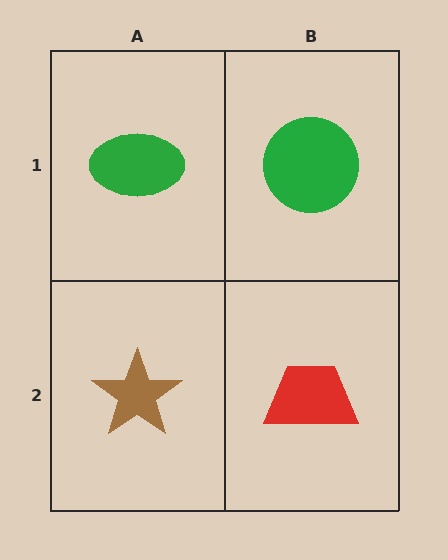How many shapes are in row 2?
2 shapes.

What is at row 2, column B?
A red trapezoid.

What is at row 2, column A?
A brown star.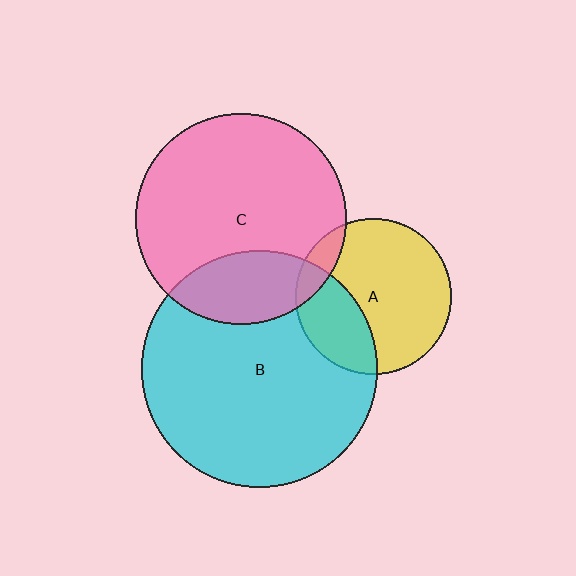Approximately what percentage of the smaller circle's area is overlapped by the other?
Approximately 25%.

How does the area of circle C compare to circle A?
Approximately 1.8 times.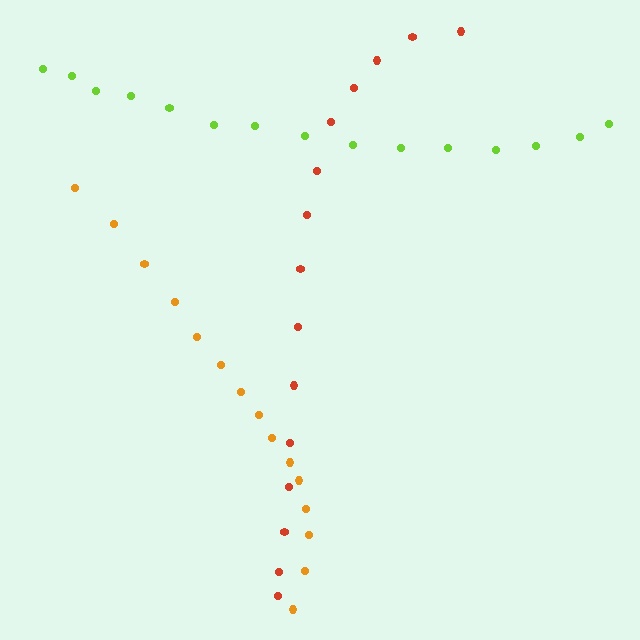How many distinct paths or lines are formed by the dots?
There are 3 distinct paths.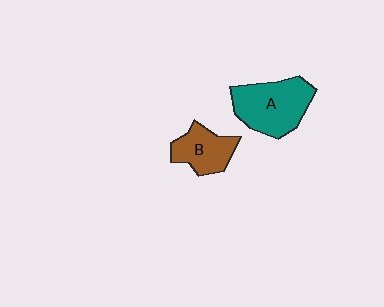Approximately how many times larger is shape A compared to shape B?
Approximately 1.6 times.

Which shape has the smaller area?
Shape B (brown).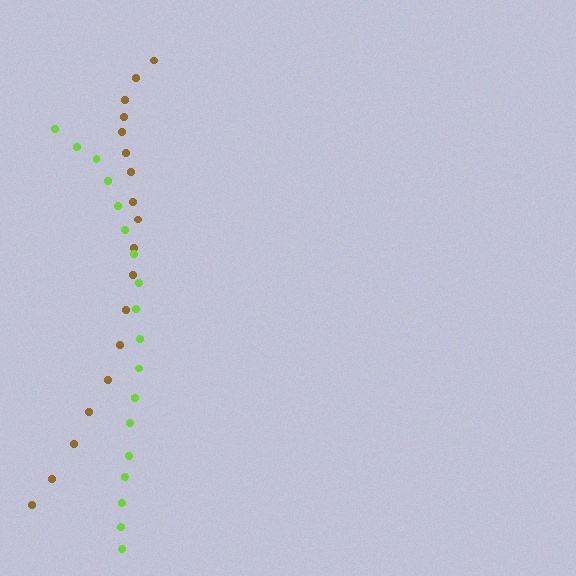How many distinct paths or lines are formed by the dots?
There are 2 distinct paths.